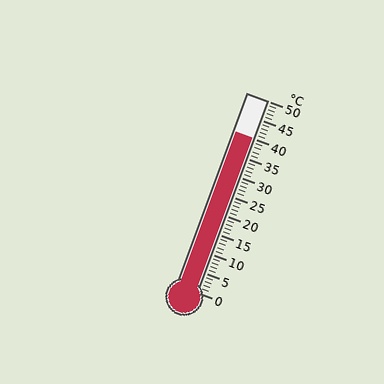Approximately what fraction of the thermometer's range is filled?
The thermometer is filled to approximately 80% of its range.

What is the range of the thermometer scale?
The thermometer scale ranges from 0°C to 50°C.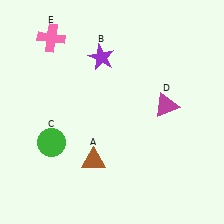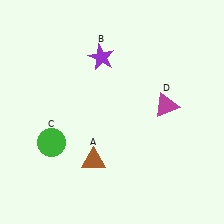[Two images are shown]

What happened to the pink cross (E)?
The pink cross (E) was removed in Image 2. It was in the top-left area of Image 1.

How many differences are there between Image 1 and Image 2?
There is 1 difference between the two images.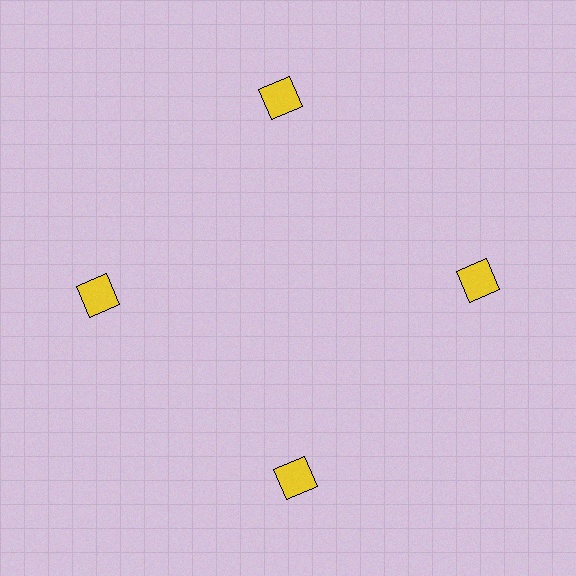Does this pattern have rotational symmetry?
Yes, this pattern has 4-fold rotational symmetry. It looks the same after rotating 90 degrees around the center.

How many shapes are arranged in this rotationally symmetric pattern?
There are 4 shapes, arranged in 4 groups of 1.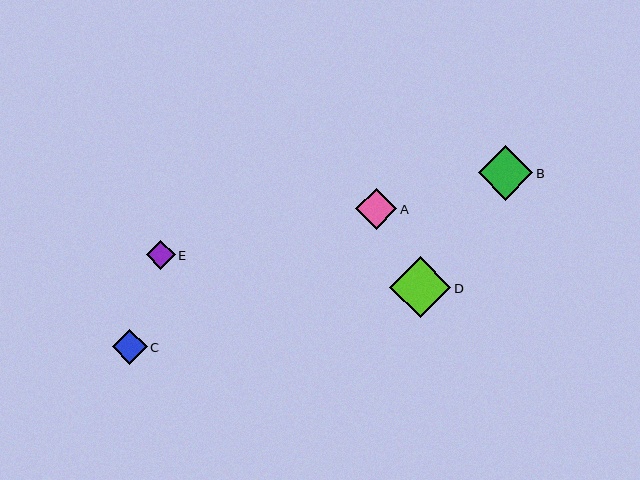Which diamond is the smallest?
Diamond E is the smallest with a size of approximately 28 pixels.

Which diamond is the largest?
Diamond D is the largest with a size of approximately 61 pixels.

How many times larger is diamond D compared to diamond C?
Diamond D is approximately 1.7 times the size of diamond C.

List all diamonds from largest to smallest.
From largest to smallest: D, B, A, C, E.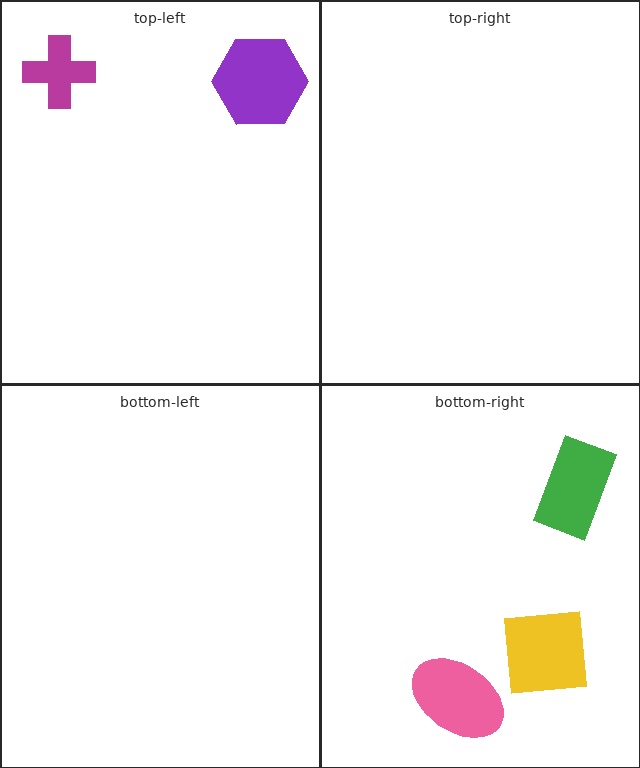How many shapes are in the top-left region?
2.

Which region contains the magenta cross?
The top-left region.